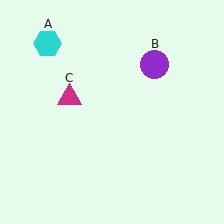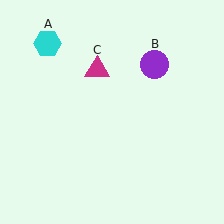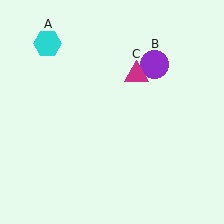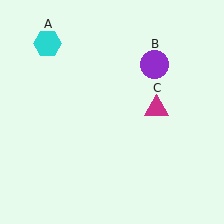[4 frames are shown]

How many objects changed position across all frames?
1 object changed position: magenta triangle (object C).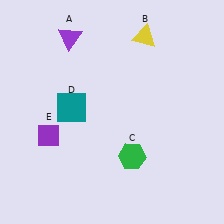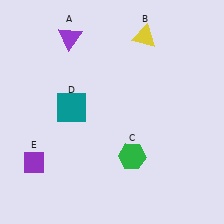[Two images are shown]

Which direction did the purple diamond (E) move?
The purple diamond (E) moved down.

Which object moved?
The purple diamond (E) moved down.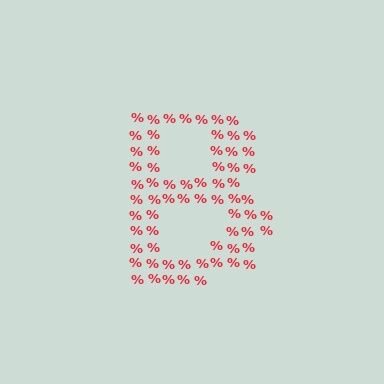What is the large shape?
The large shape is the letter B.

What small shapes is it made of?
It is made of small percent signs.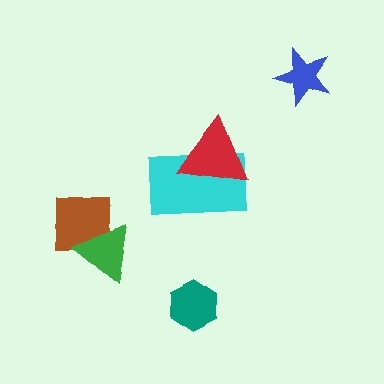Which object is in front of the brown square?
The green triangle is in front of the brown square.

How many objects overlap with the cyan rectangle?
1 object overlaps with the cyan rectangle.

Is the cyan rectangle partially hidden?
Yes, it is partially covered by another shape.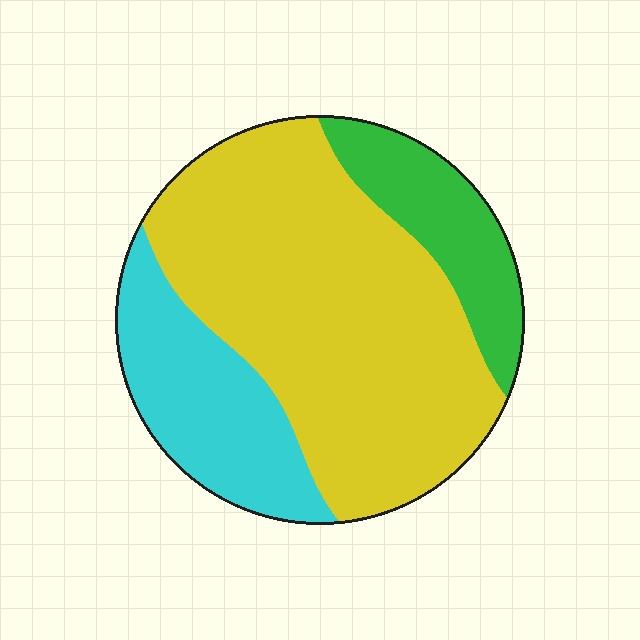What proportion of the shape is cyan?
Cyan covers 22% of the shape.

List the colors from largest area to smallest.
From largest to smallest: yellow, cyan, green.